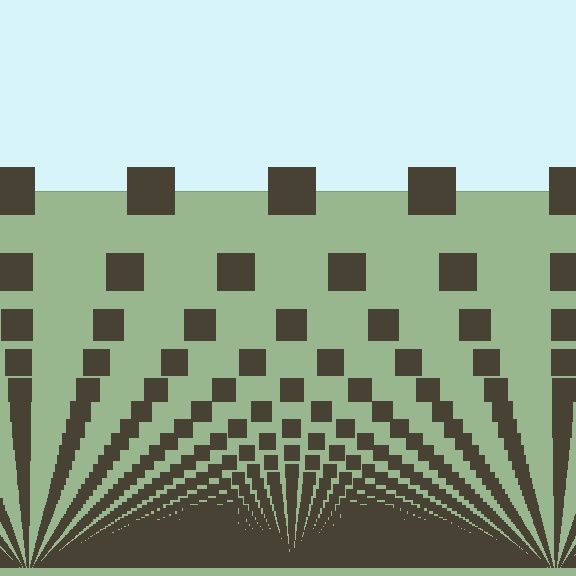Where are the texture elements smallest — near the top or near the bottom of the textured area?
Near the bottom.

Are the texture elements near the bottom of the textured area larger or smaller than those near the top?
Smaller. The gradient is inverted — elements near the bottom are smaller and denser.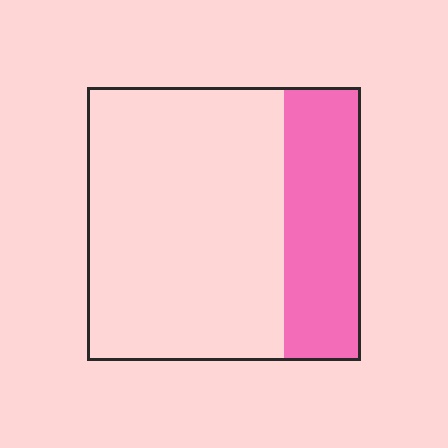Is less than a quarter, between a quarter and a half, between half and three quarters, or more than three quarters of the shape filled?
Between a quarter and a half.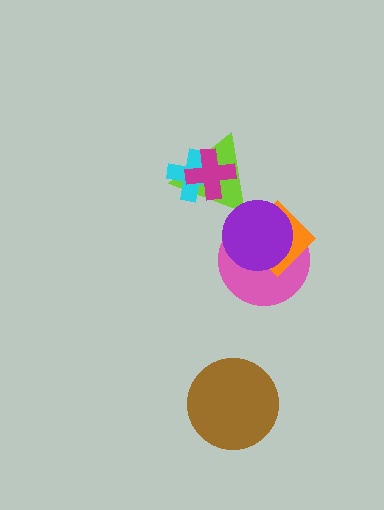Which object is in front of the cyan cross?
The magenta cross is in front of the cyan cross.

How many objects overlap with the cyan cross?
2 objects overlap with the cyan cross.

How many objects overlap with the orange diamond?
2 objects overlap with the orange diamond.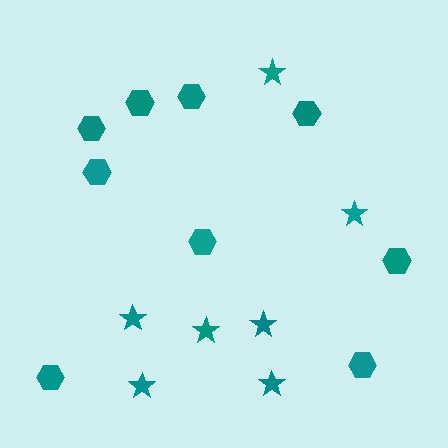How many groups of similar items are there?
There are 2 groups: one group of hexagons (9) and one group of stars (7).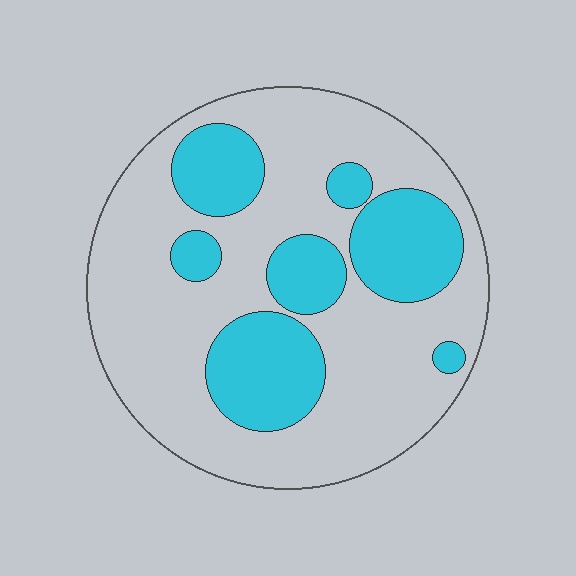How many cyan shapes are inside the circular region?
7.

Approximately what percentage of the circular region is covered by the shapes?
Approximately 30%.